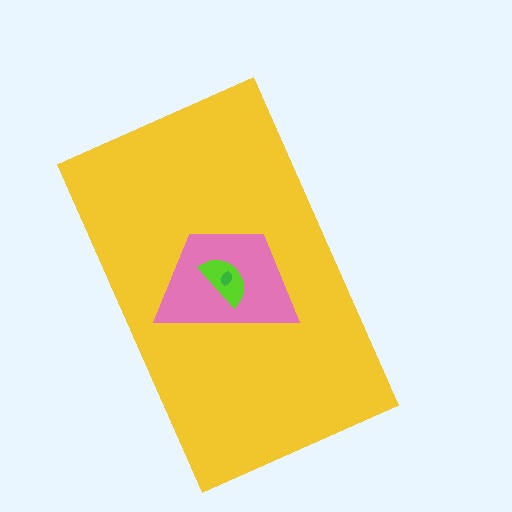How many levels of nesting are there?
4.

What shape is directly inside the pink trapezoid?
The lime semicircle.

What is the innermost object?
The green ellipse.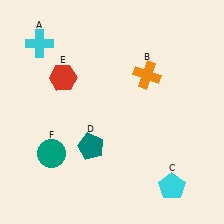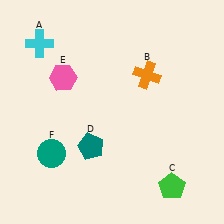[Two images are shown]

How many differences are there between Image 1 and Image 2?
There are 2 differences between the two images.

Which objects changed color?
C changed from cyan to green. E changed from red to pink.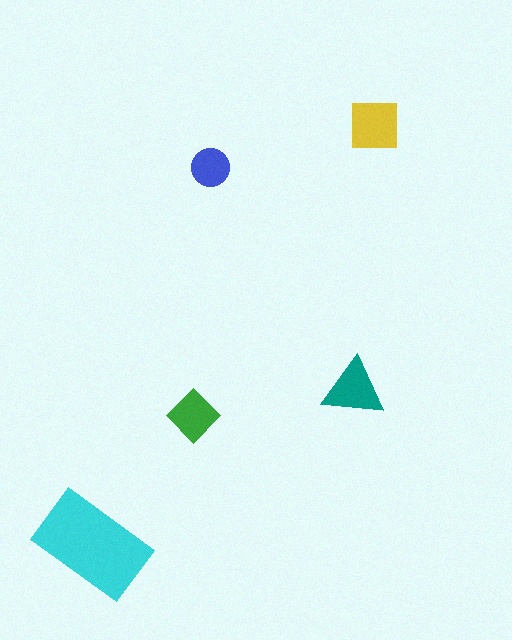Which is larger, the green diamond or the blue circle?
The green diamond.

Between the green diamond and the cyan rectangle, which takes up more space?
The cyan rectangle.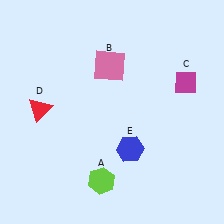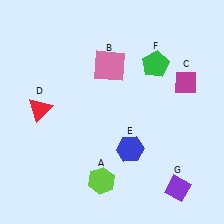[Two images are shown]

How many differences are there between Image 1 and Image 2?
There are 2 differences between the two images.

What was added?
A green pentagon (F), a purple diamond (G) were added in Image 2.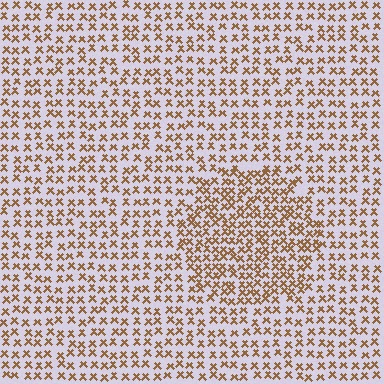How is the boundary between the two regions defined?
The boundary is defined by a change in element density (approximately 1.7x ratio). All elements are the same color, size, and shape.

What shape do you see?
I see a circle.